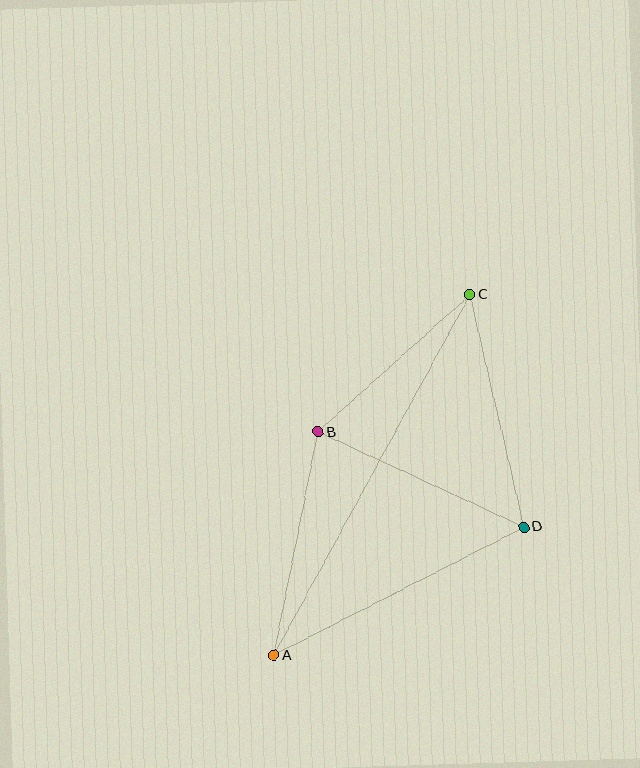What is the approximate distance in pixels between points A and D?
The distance between A and D is approximately 281 pixels.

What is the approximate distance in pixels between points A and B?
The distance between A and B is approximately 228 pixels.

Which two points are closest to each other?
Points B and C are closest to each other.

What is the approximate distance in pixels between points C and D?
The distance between C and D is approximately 239 pixels.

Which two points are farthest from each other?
Points A and C are farthest from each other.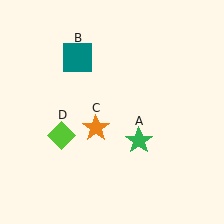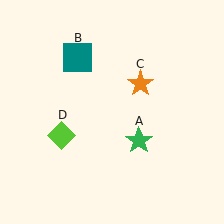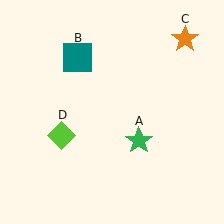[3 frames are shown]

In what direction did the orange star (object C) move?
The orange star (object C) moved up and to the right.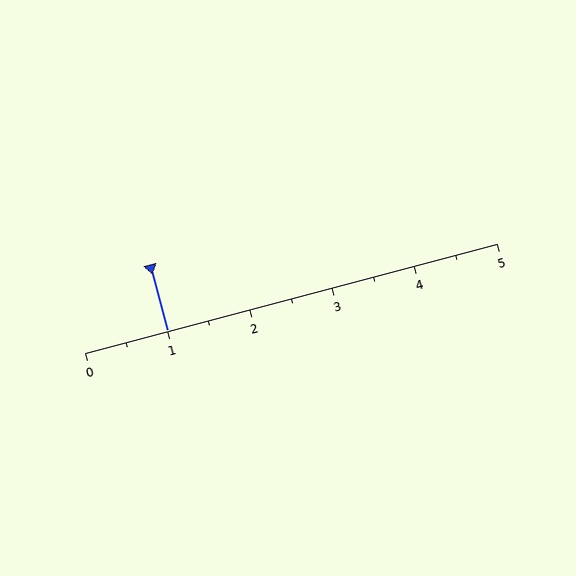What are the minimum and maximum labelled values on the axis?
The axis runs from 0 to 5.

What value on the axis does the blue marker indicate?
The marker indicates approximately 1.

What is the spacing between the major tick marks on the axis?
The major ticks are spaced 1 apart.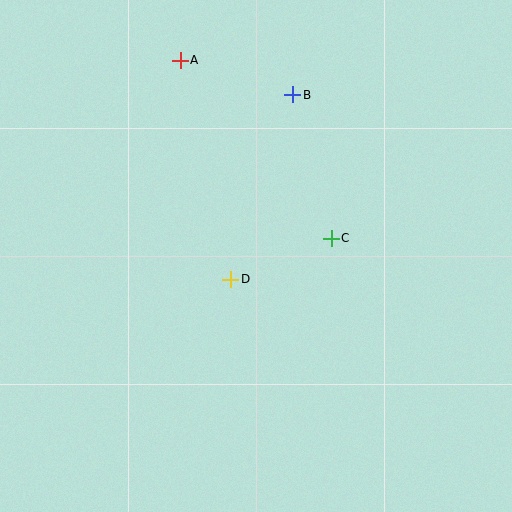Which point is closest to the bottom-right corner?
Point C is closest to the bottom-right corner.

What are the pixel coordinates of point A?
Point A is at (180, 60).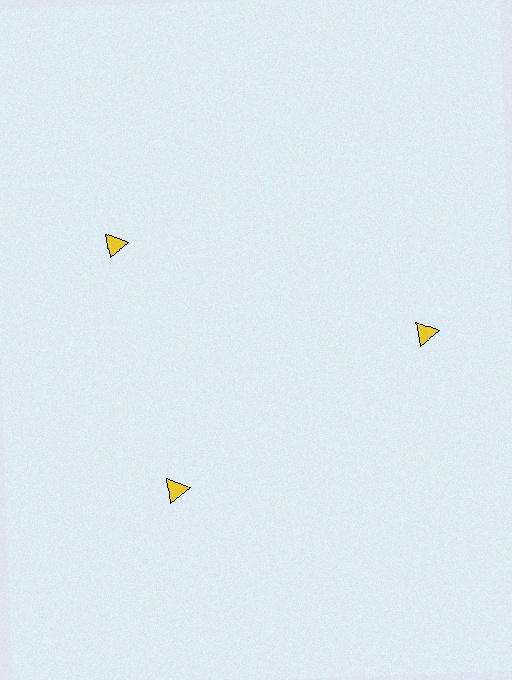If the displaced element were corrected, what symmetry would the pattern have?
It would have 3-fold rotational symmetry — the pattern would map onto itself every 120 degrees.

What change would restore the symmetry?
The symmetry would be restored by rotating it back into even spacing with its neighbors so that all 3 triangles sit at equal angles and equal distance from the center.